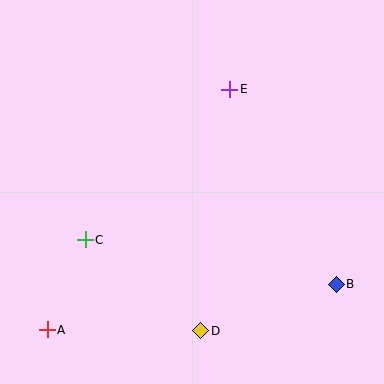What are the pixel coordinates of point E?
Point E is at (230, 89).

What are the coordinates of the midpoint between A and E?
The midpoint between A and E is at (138, 210).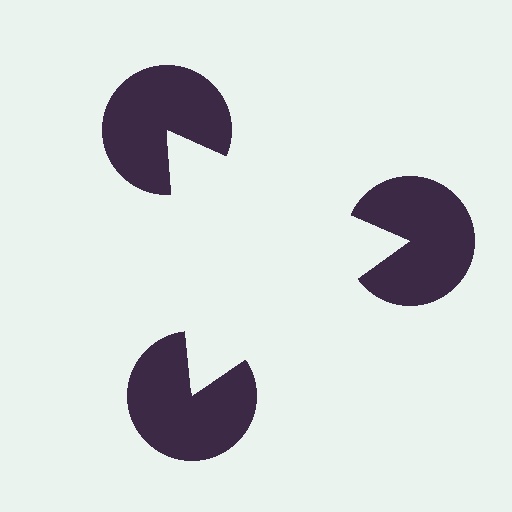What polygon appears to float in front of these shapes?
An illusory triangle — its edges are inferred from the aligned wedge cuts in the pac-man discs, not physically drawn.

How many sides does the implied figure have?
3 sides.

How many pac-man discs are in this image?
There are 3 — one at each vertex of the illusory triangle.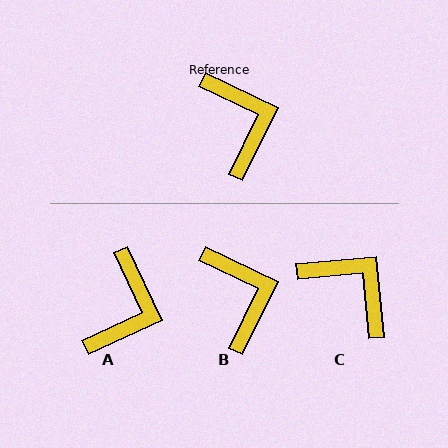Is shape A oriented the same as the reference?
No, it is off by about 39 degrees.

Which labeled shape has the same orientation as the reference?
B.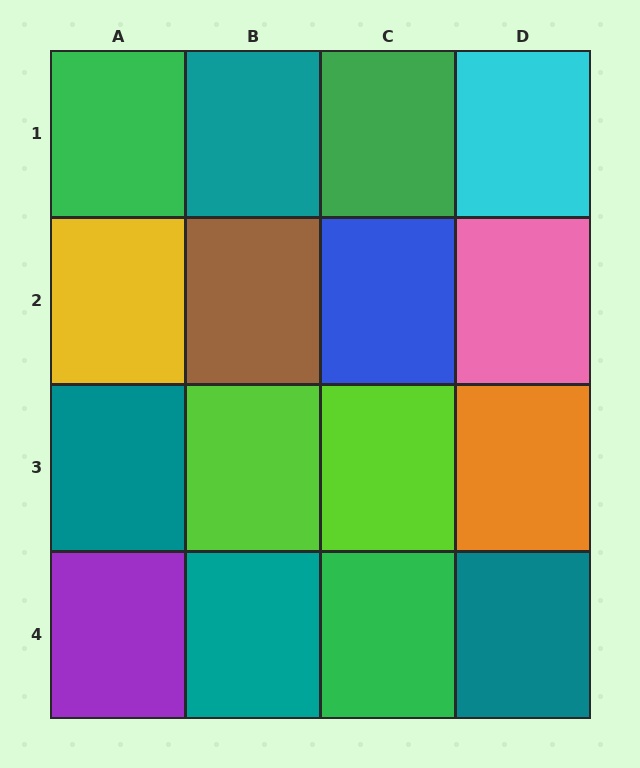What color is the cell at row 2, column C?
Blue.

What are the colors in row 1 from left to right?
Green, teal, green, cyan.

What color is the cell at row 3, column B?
Lime.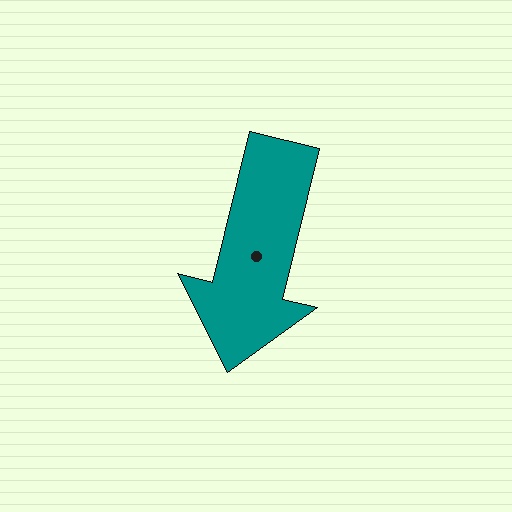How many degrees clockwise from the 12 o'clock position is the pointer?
Approximately 194 degrees.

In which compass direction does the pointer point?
South.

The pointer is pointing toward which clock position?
Roughly 6 o'clock.